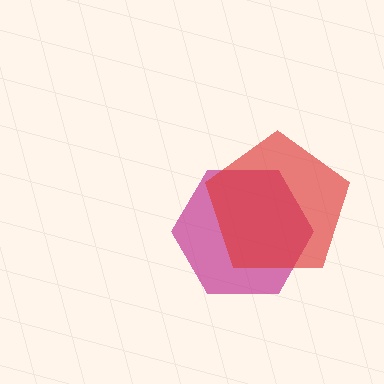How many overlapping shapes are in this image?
There are 2 overlapping shapes in the image.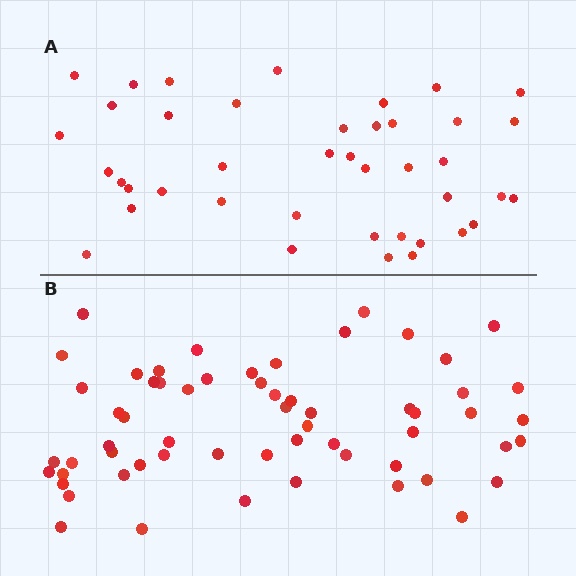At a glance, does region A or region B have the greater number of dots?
Region B (the bottom region) has more dots.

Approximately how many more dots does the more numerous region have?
Region B has approximately 20 more dots than region A.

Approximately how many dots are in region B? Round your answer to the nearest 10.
About 60 dots.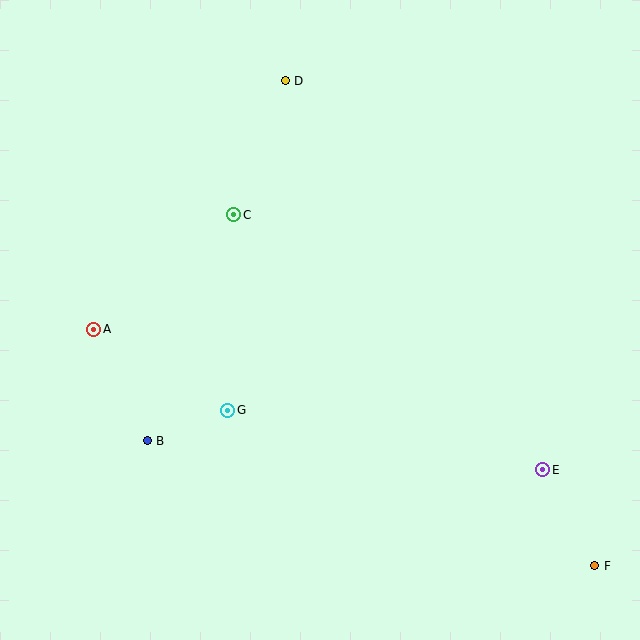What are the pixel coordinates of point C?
Point C is at (234, 215).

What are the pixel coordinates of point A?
Point A is at (94, 329).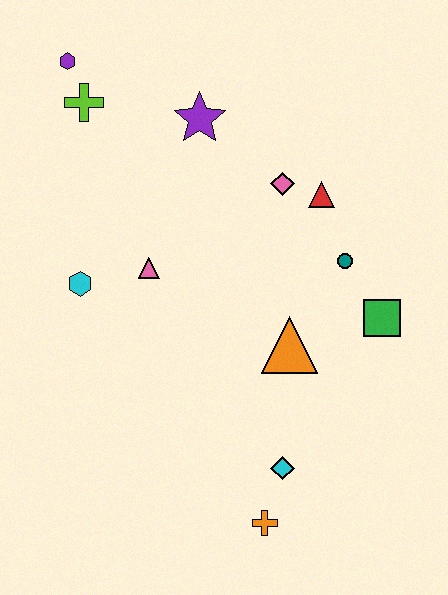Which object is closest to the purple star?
The pink diamond is closest to the purple star.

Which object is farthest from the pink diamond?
The orange cross is farthest from the pink diamond.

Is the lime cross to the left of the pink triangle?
Yes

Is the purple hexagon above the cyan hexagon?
Yes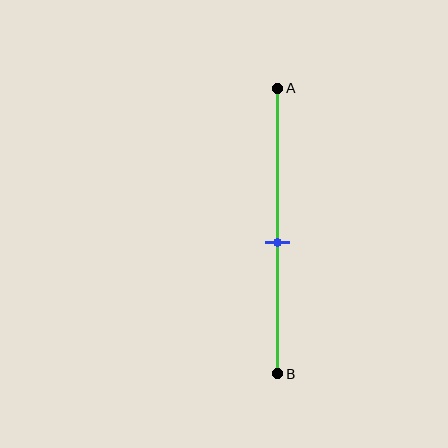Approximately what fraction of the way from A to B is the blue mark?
The blue mark is approximately 55% of the way from A to B.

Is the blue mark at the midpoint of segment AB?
No, the mark is at about 55% from A, not at the 50% midpoint.